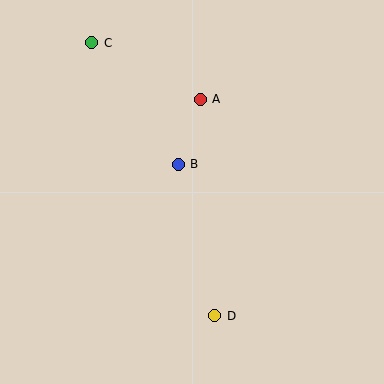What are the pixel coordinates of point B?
Point B is at (178, 164).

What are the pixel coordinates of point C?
Point C is at (92, 43).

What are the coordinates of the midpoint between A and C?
The midpoint between A and C is at (146, 71).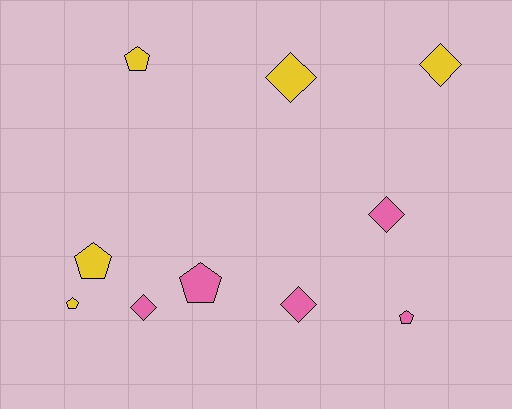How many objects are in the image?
There are 10 objects.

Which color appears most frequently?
Yellow, with 5 objects.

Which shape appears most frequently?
Diamond, with 5 objects.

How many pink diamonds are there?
There are 3 pink diamonds.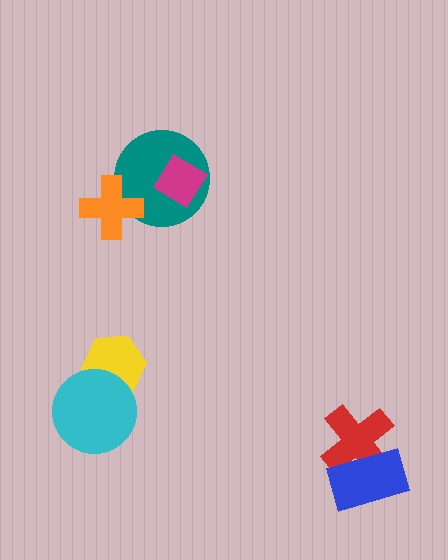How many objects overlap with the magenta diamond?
1 object overlaps with the magenta diamond.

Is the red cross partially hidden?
Yes, it is partially covered by another shape.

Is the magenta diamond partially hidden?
No, no other shape covers it.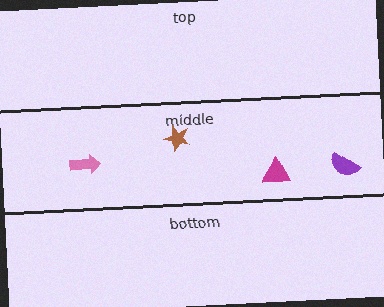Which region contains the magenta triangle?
The middle region.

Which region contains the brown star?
The middle region.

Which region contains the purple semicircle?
The middle region.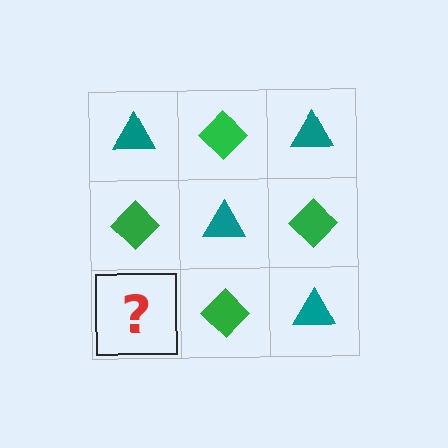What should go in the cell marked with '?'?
The missing cell should contain a teal triangle.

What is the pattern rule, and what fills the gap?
The rule is that it alternates teal triangle and green diamond in a checkerboard pattern. The gap should be filled with a teal triangle.